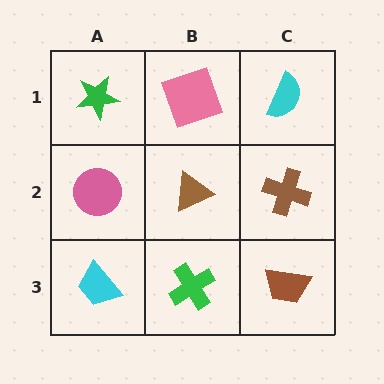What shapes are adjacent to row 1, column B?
A brown triangle (row 2, column B), a green star (row 1, column A), a cyan semicircle (row 1, column C).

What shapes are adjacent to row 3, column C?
A brown cross (row 2, column C), a green cross (row 3, column B).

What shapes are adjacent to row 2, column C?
A cyan semicircle (row 1, column C), a brown trapezoid (row 3, column C), a brown triangle (row 2, column B).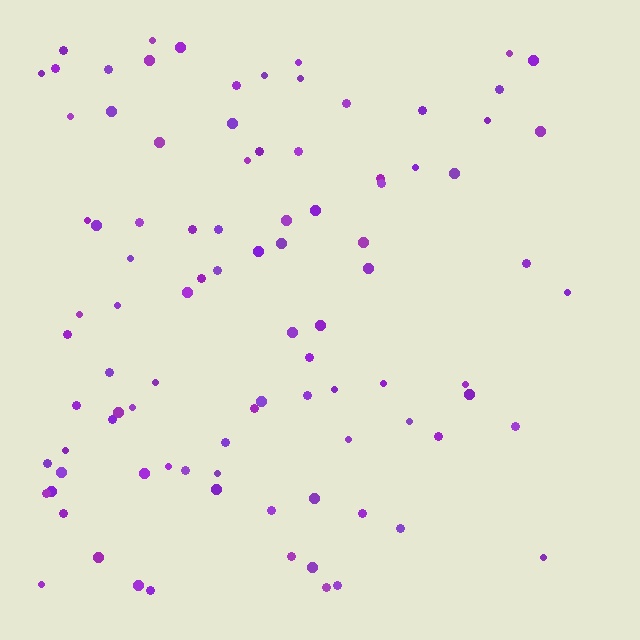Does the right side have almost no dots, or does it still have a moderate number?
Still a moderate number, just noticeably fewer than the left.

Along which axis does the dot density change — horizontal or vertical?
Horizontal.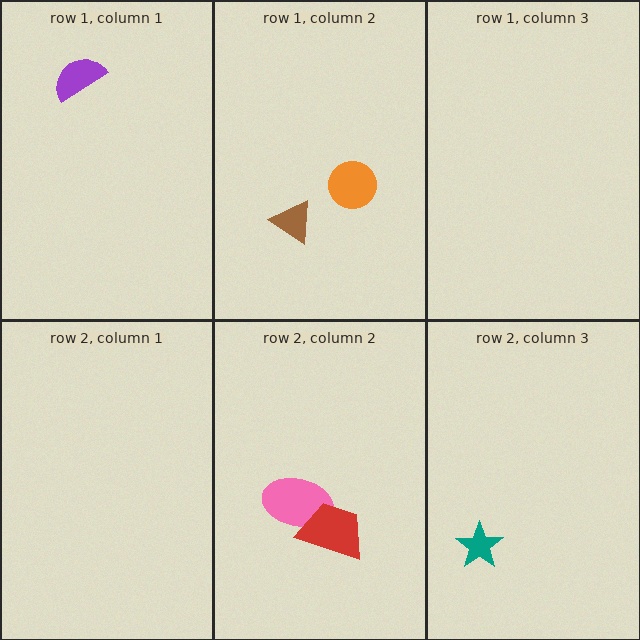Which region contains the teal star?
The row 2, column 3 region.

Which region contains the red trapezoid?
The row 2, column 2 region.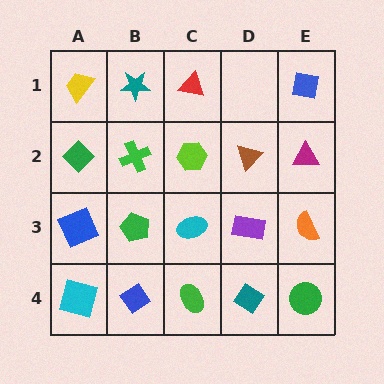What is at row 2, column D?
A brown triangle.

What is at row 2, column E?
A magenta triangle.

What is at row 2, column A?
A green diamond.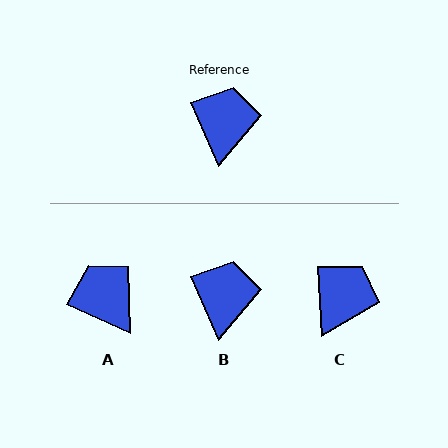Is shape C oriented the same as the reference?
No, it is off by about 20 degrees.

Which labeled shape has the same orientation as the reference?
B.